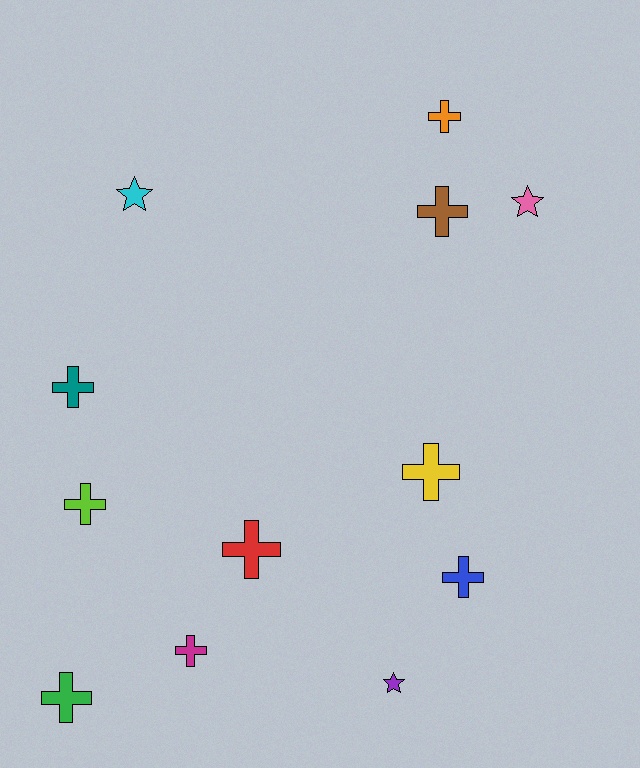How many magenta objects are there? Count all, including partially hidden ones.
There is 1 magenta object.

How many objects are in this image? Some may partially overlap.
There are 12 objects.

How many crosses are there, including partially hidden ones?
There are 9 crosses.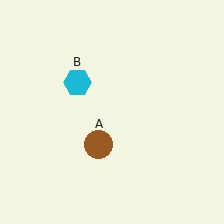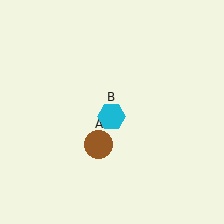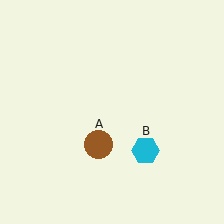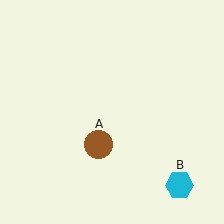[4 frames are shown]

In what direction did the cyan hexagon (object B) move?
The cyan hexagon (object B) moved down and to the right.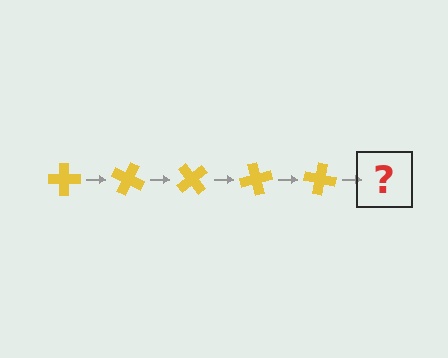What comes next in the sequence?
The next element should be a yellow cross rotated 125 degrees.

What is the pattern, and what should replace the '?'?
The pattern is that the cross rotates 25 degrees each step. The '?' should be a yellow cross rotated 125 degrees.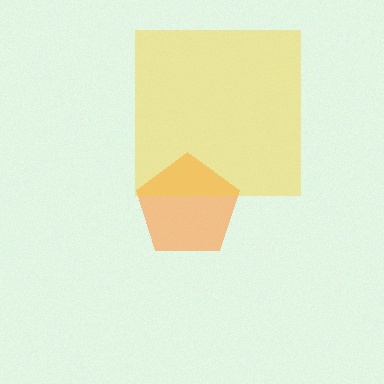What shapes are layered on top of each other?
The layered shapes are: an orange pentagon, a yellow square.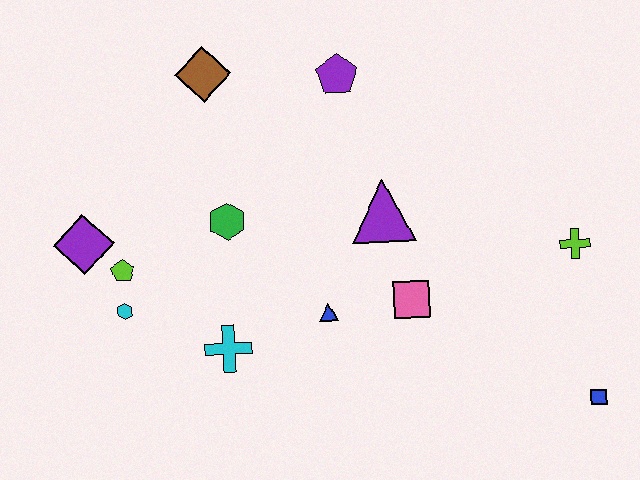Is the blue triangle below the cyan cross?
No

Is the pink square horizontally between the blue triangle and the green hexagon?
No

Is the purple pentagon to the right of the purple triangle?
No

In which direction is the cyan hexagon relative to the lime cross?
The cyan hexagon is to the left of the lime cross.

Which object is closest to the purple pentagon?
The brown diamond is closest to the purple pentagon.